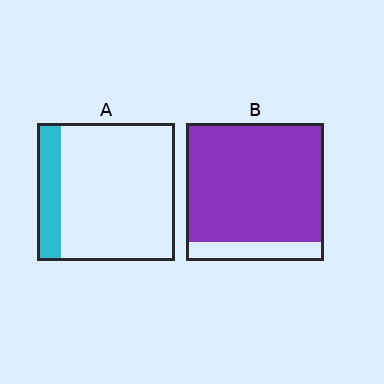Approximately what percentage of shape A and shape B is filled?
A is approximately 15% and B is approximately 85%.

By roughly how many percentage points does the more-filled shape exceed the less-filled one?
By roughly 70 percentage points (B over A).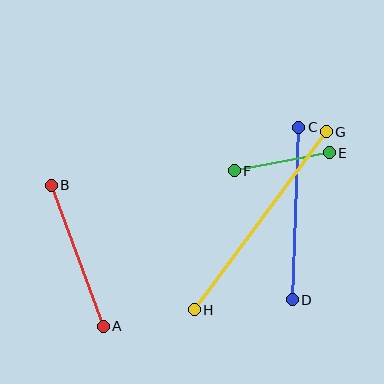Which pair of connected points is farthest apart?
Points G and H are farthest apart.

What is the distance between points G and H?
The distance is approximately 221 pixels.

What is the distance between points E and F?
The distance is approximately 97 pixels.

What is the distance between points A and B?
The distance is approximately 150 pixels.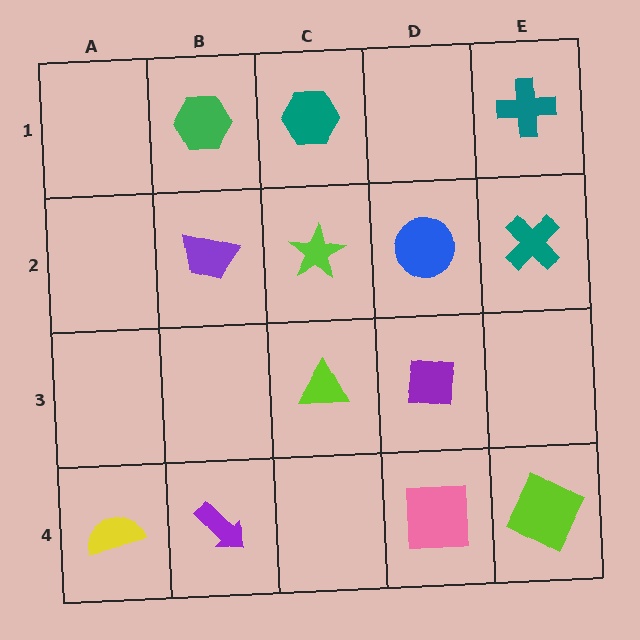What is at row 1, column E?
A teal cross.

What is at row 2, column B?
A purple trapezoid.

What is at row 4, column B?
A purple arrow.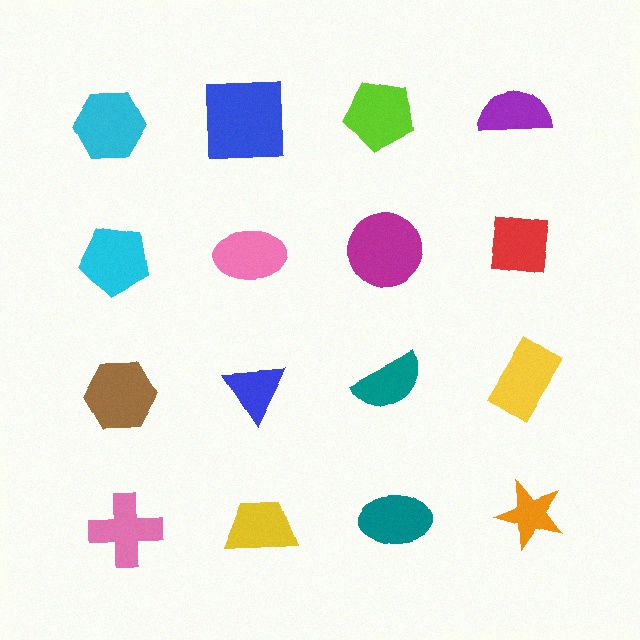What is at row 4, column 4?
An orange star.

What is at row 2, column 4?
A red square.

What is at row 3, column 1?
A brown hexagon.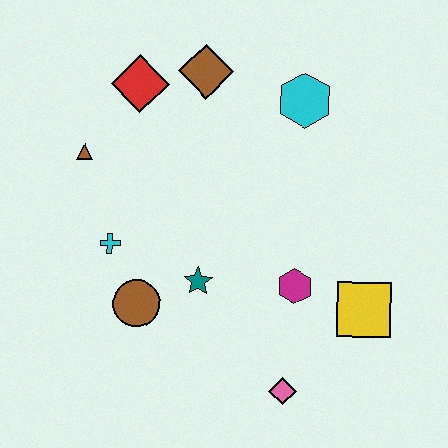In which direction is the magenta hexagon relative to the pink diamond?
The magenta hexagon is above the pink diamond.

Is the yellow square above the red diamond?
No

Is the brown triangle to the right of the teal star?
No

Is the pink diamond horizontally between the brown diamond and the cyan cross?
No